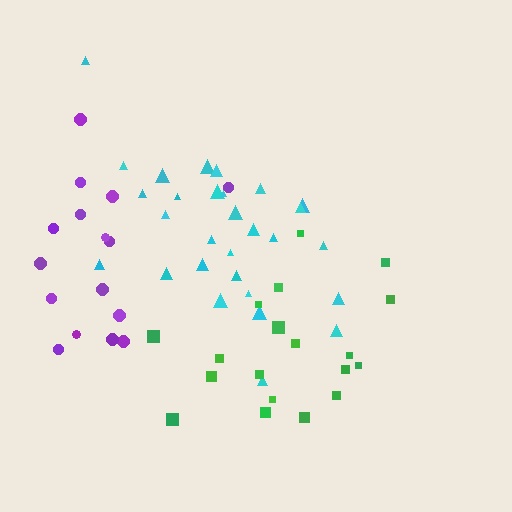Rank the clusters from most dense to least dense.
cyan, green, purple.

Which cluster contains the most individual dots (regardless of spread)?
Cyan (29).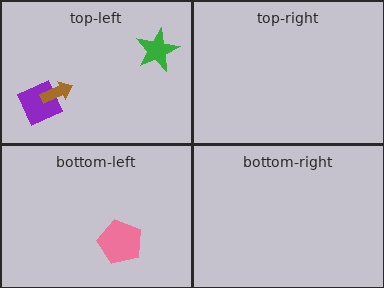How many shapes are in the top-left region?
3.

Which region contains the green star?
The top-left region.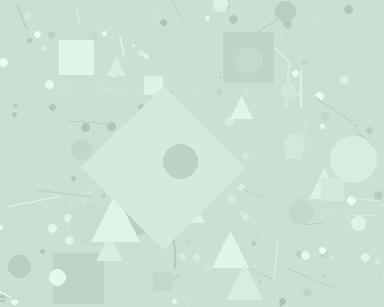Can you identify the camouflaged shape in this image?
The camouflaged shape is a diamond.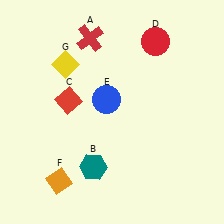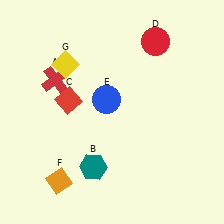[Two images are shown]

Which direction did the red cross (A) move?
The red cross (A) moved down.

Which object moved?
The red cross (A) moved down.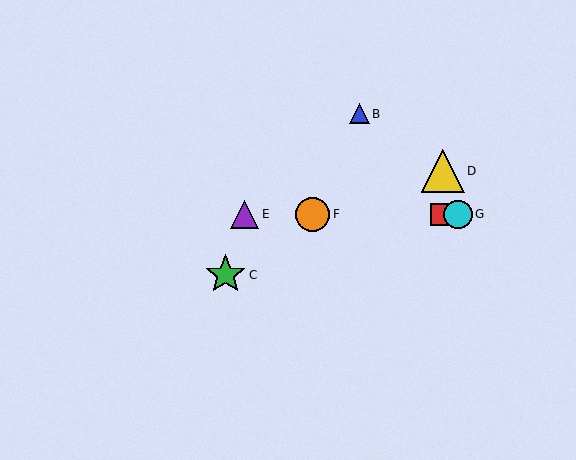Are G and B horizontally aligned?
No, G is at y≈214 and B is at y≈114.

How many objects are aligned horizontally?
4 objects (A, E, F, G) are aligned horizontally.